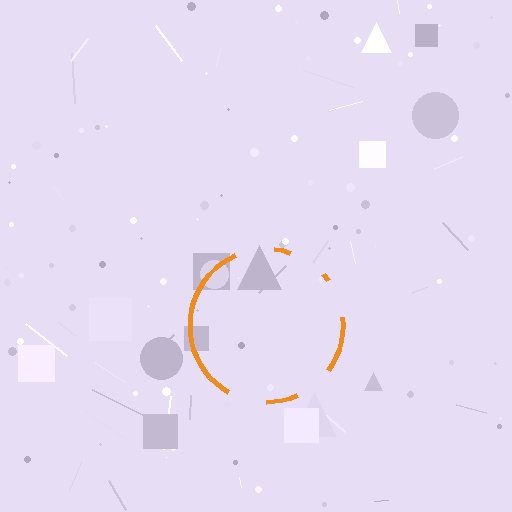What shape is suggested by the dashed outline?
The dashed outline suggests a circle.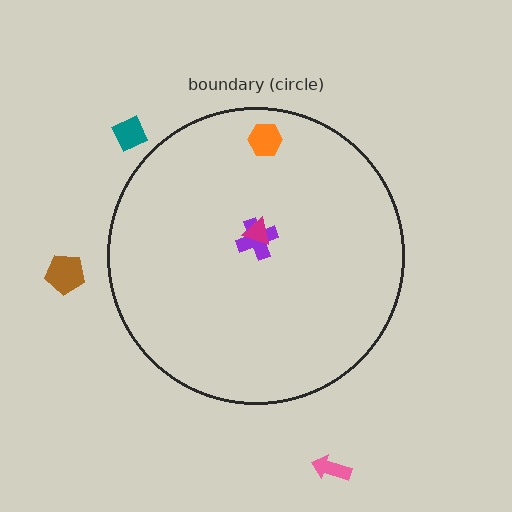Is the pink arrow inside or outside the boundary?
Outside.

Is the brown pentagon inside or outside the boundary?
Outside.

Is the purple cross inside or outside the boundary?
Inside.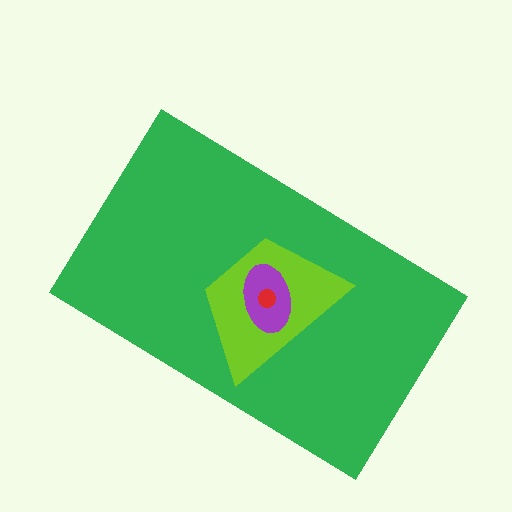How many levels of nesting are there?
4.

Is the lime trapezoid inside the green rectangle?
Yes.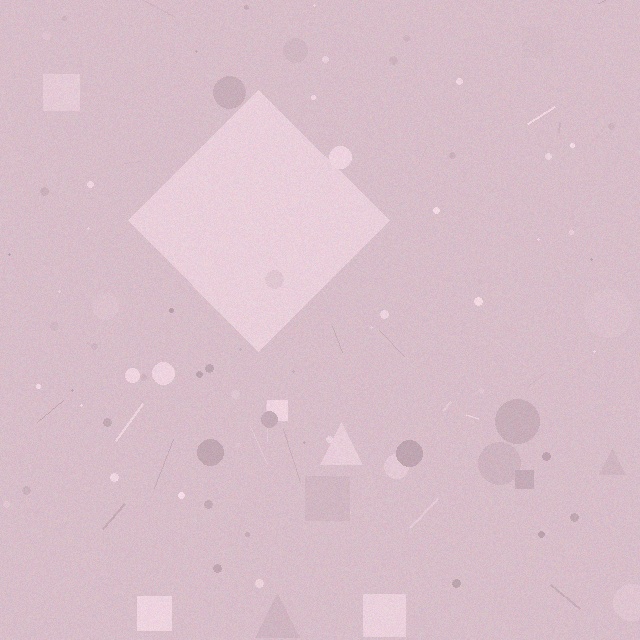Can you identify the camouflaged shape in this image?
The camouflaged shape is a diamond.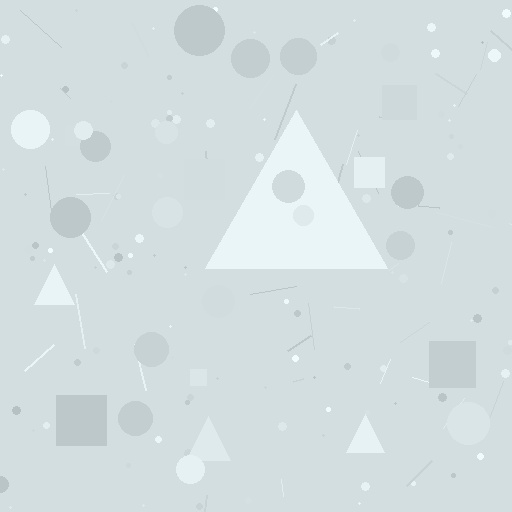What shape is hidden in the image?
A triangle is hidden in the image.